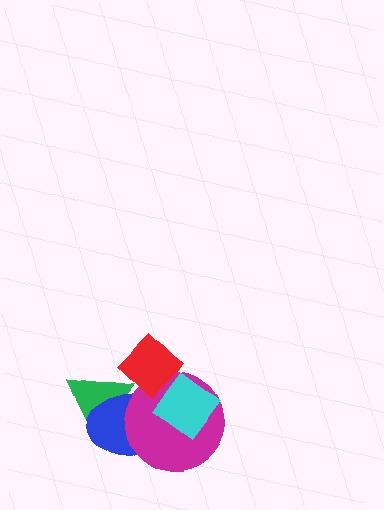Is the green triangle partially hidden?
Yes, it is partially covered by another shape.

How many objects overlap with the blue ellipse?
4 objects overlap with the blue ellipse.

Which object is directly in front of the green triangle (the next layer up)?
The blue ellipse is directly in front of the green triangle.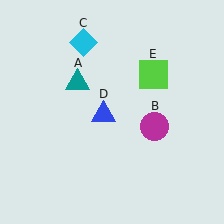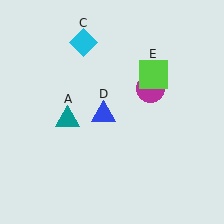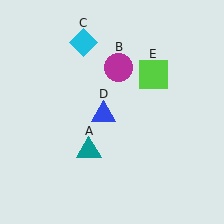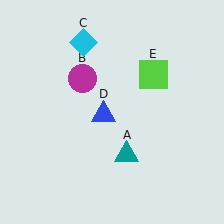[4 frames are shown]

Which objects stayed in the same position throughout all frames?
Cyan diamond (object C) and blue triangle (object D) and lime square (object E) remained stationary.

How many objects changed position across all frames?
2 objects changed position: teal triangle (object A), magenta circle (object B).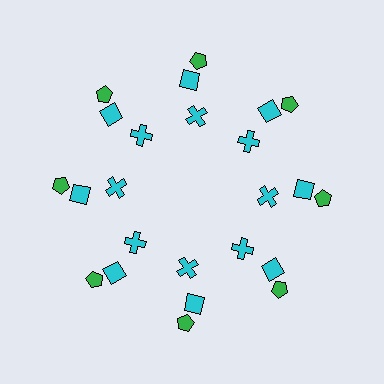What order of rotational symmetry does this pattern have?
This pattern has 8-fold rotational symmetry.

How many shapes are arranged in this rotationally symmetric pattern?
There are 24 shapes, arranged in 8 groups of 3.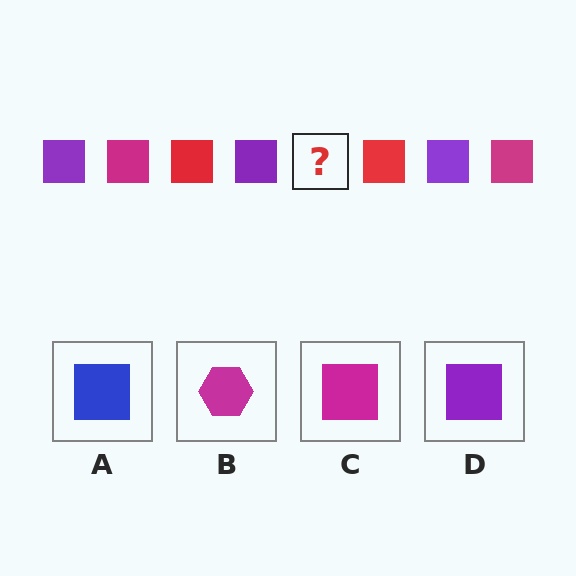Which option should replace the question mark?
Option C.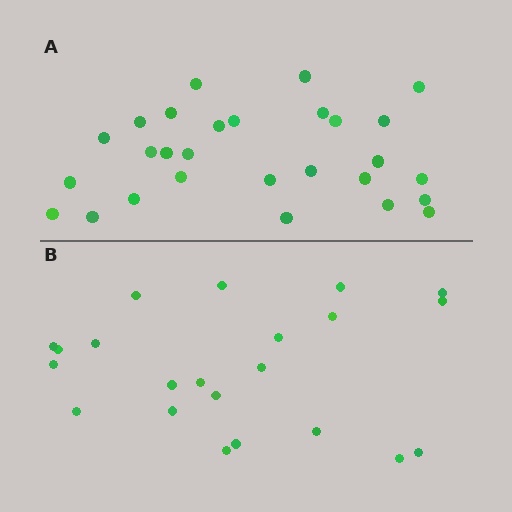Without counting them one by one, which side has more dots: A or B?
Region A (the top region) has more dots.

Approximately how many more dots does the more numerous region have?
Region A has about 6 more dots than region B.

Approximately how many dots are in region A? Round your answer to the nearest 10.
About 30 dots. (The exact count is 28, which rounds to 30.)